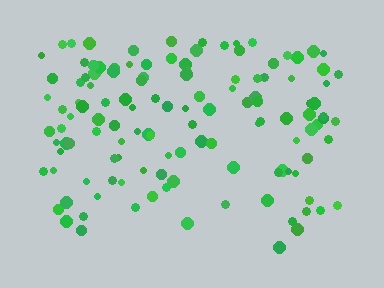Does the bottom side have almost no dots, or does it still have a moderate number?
Still a moderate number, just noticeably fewer than the top.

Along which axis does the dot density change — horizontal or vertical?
Vertical.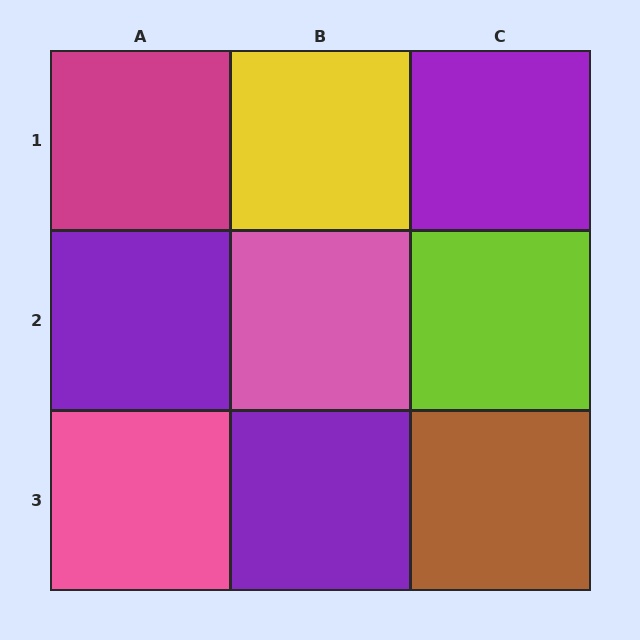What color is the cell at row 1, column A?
Magenta.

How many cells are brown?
1 cell is brown.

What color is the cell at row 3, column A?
Pink.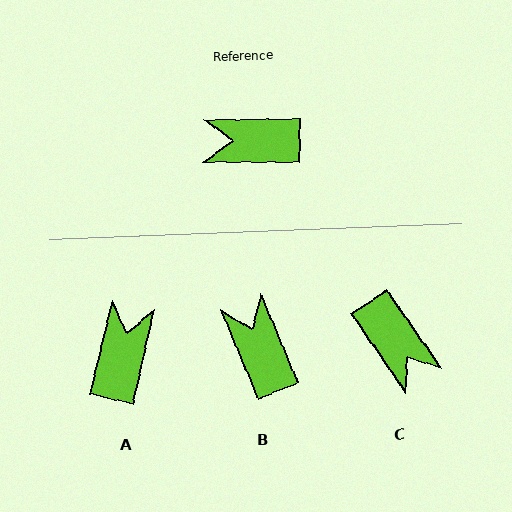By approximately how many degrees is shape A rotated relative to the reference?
Approximately 103 degrees clockwise.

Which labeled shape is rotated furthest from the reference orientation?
C, about 124 degrees away.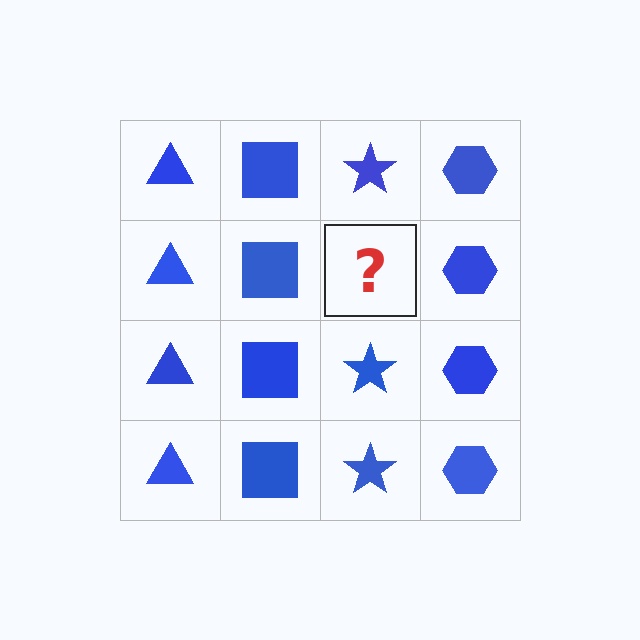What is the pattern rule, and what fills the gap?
The rule is that each column has a consistent shape. The gap should be filled with a blue star.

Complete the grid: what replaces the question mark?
The question mark should be replaced with a blue star.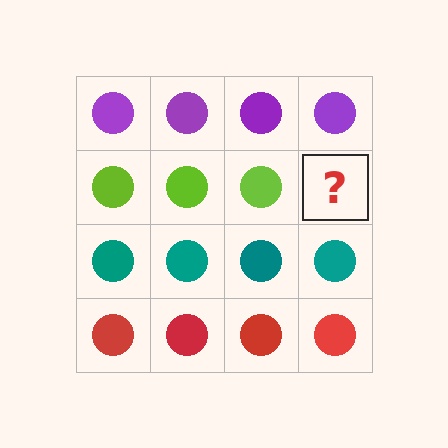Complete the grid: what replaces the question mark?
The question mark should be replaced with a lime circle.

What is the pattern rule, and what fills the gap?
The rule is that each row has a consistent color. The gap should be filled with a lime circle.